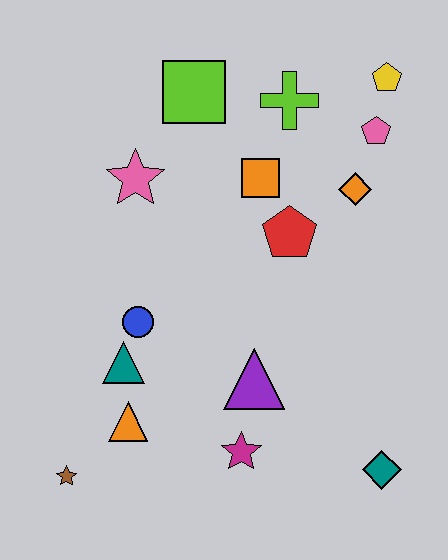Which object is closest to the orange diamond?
The pink pentagon is closest to the orange diamond.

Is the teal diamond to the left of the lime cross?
No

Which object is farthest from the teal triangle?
The yellow pentagon is farthest from the teal triangle.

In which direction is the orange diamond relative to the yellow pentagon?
The orange diamond is below the yellow pentagon.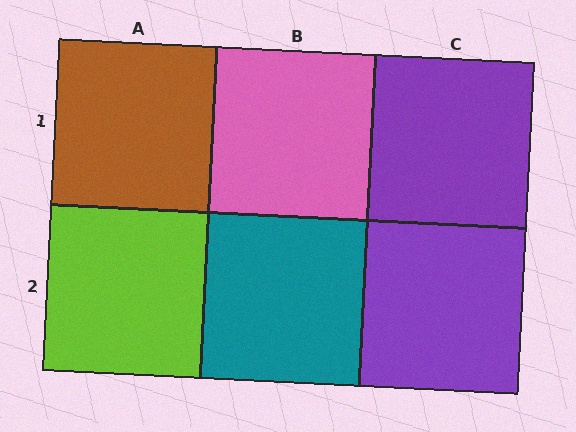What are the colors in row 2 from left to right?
Lime, teal, purple.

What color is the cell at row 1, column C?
Purple.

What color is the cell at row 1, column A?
Brown.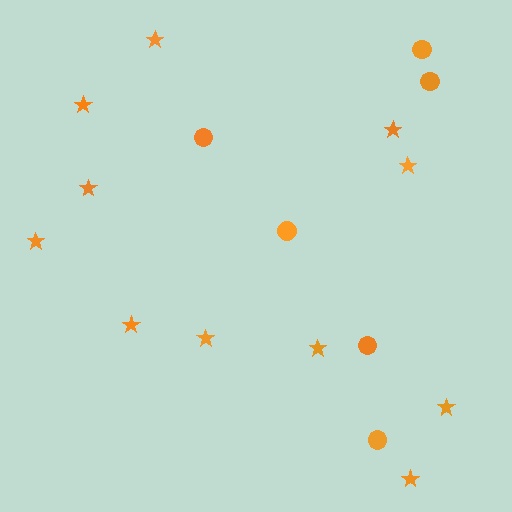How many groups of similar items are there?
There are 2 groups: one group of stars (11) and one group of circles (6).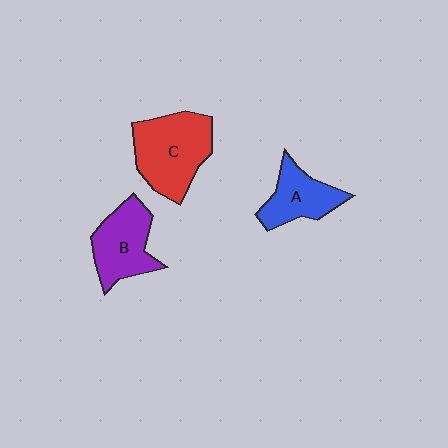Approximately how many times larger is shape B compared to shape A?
Approximately 1.2 times.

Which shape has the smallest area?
Shape A (blue).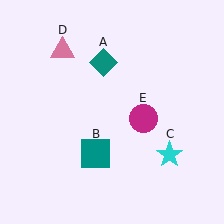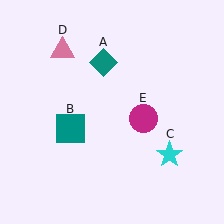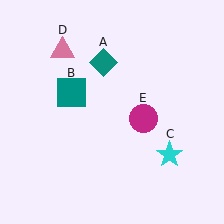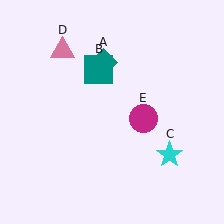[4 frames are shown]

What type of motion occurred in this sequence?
The teal square (object B) rotated clockwise around the center of the scene.